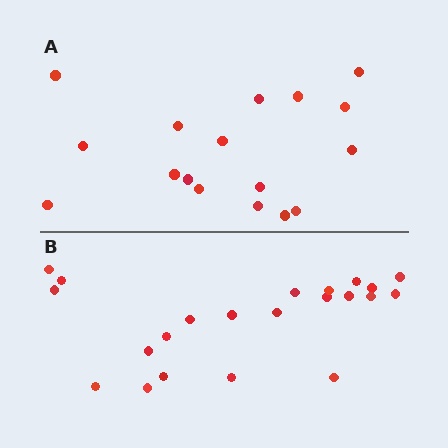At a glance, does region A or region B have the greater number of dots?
Region B (the bottom region) has more dots.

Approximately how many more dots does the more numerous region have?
Region B has about 5 more dots than region A.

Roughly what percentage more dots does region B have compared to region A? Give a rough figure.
About 30% more.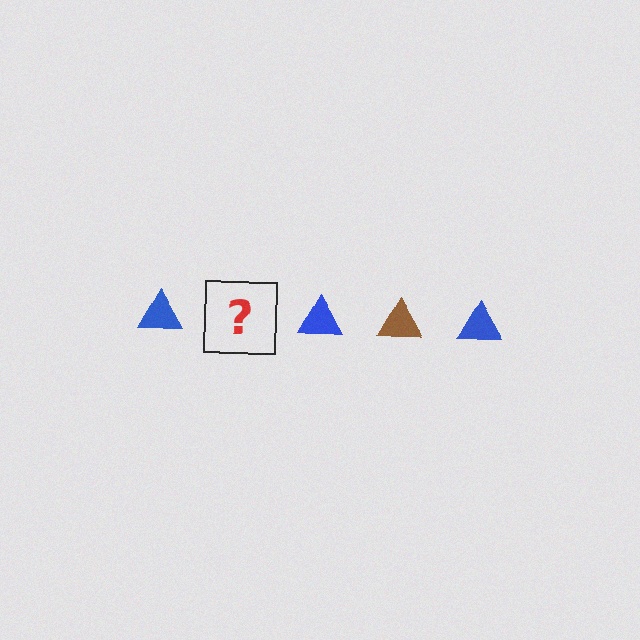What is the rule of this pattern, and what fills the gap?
The rule is that the pattern cycles through blue, brown triangles. The gap should be filled with a brown triangle.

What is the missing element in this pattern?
The missing element is a brown triangle.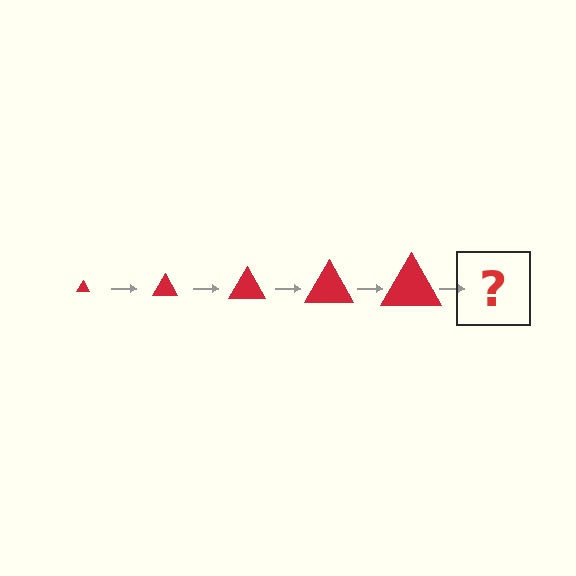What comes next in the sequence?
The next element should be a red triangle, larger than the previous one.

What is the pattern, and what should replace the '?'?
The pattern is that the triangle gets progressively larger each step. The '?' should be a red triangle, larger than the previous one.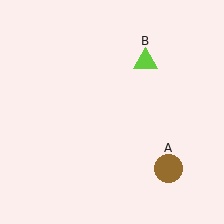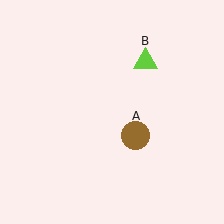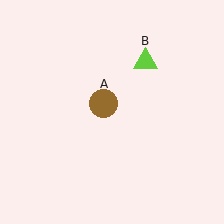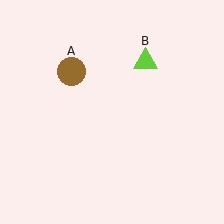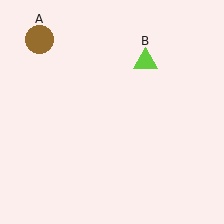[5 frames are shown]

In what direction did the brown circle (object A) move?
The brown circle (object A) moved up and to the left.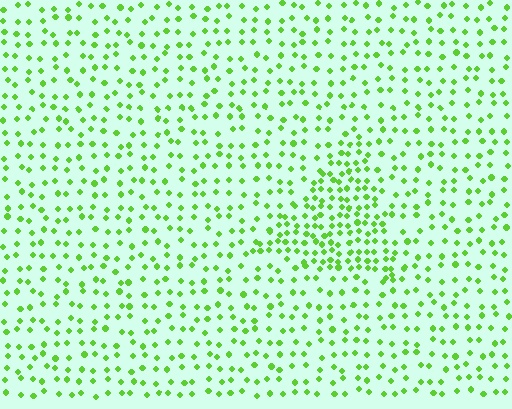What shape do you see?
I see a triangle.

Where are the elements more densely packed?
The elements are more densely packed inside the triangle boundary.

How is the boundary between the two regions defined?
The boundary is defined by a change in element density (approximately 2.0x ratio). All elements are the same color, size, and shape.